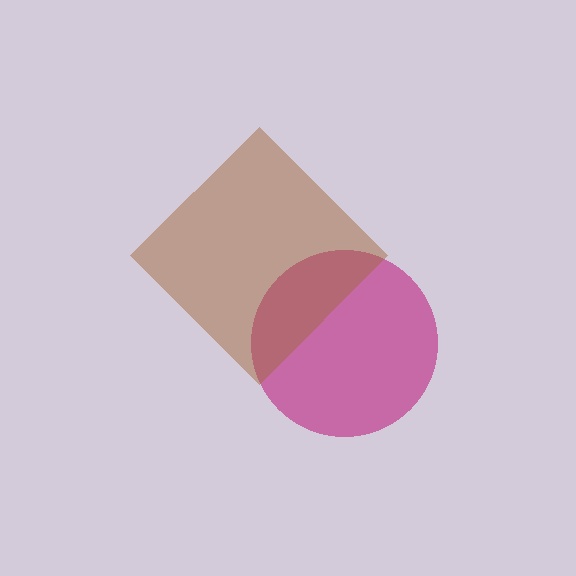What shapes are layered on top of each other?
The layered shapes are: a magenta circle, a brown diamond.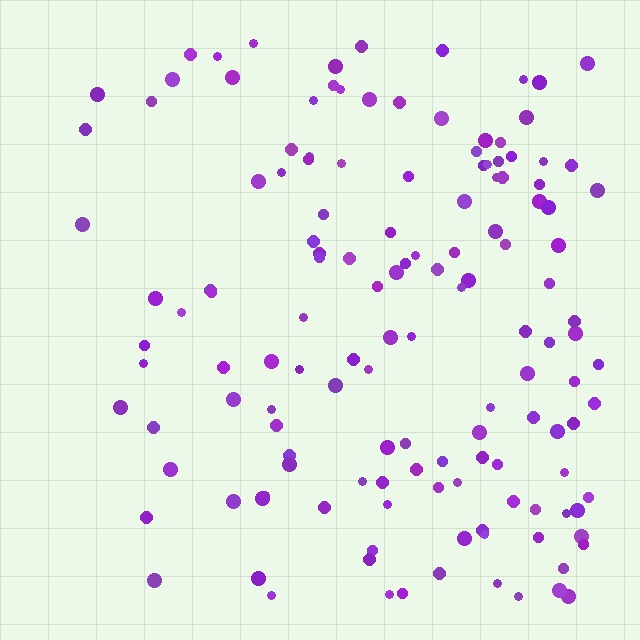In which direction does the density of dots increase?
From left to right, with the right side densest.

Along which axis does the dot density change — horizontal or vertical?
Horizontal.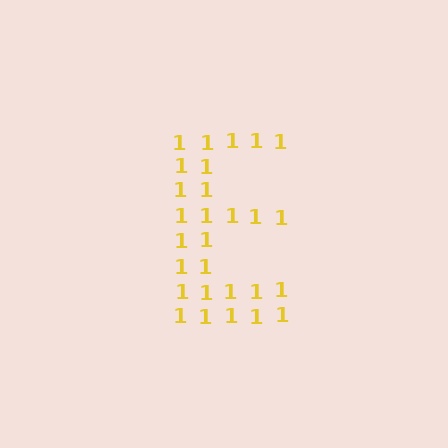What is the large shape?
The large shape is the letter E.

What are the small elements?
The small elements are digit 1's.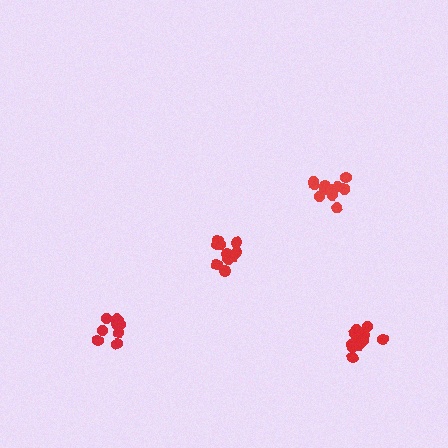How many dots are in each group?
Group 1: 11 dots, Group 2: 13 dots, Group 3: 9 dots, Group 4: 13 dots (46 total).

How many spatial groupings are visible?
There are 4 spatial groupings.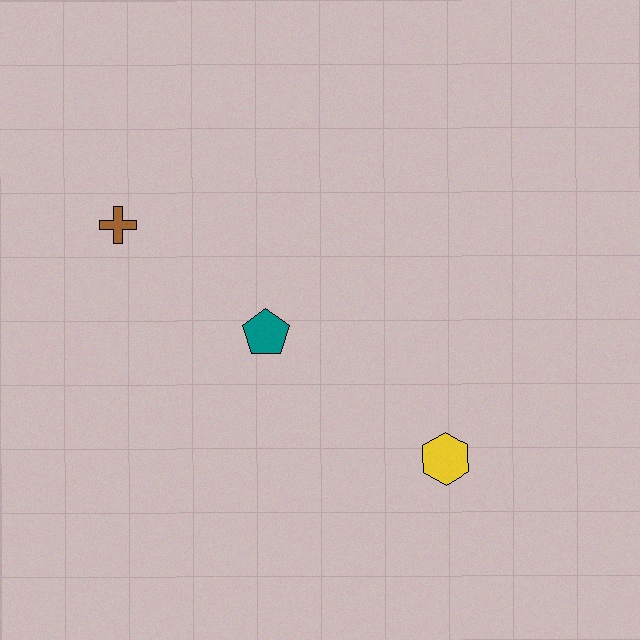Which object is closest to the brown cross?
The teal pentagon is closest to the brown cross.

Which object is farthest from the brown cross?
The yellow hexagon is farthest from the brown cross.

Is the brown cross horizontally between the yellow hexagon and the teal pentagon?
No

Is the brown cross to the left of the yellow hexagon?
Yes